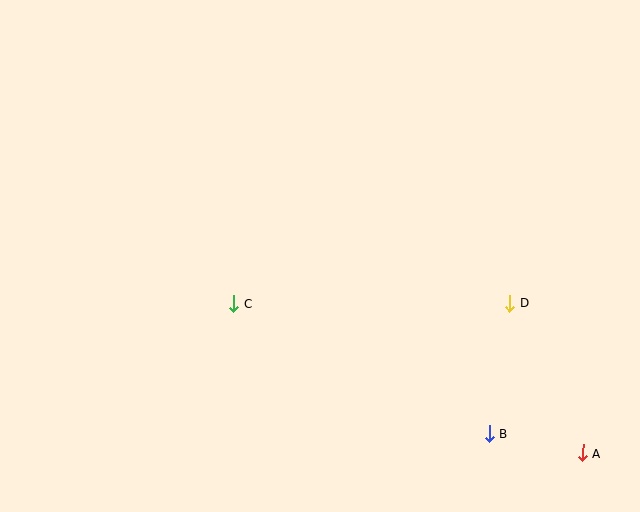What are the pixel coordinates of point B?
Point B is at (489, 434).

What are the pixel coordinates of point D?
Point D is at (510, 303).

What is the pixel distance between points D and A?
The distance between D and A is 167 pixels.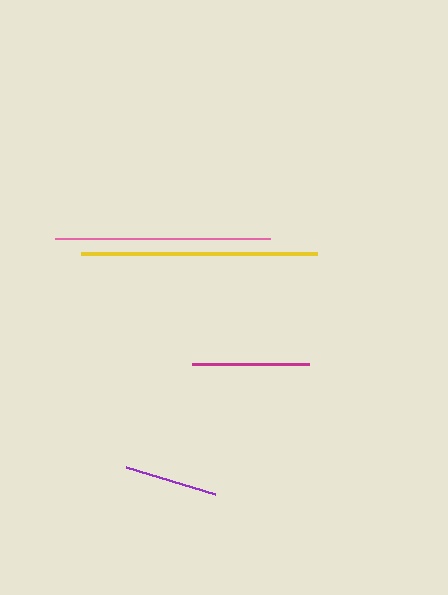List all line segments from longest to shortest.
From longest to shortest: yellow, pink, magenta, purple.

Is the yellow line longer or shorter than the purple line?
The yellow line is longer than the purple line.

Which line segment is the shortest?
The purple line is the shortest at approximately 93 pixels.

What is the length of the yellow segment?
The yellow segment is approximately 236 pixels long.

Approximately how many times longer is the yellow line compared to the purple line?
The yellow line is approximately 2.5 times the length of the purple line.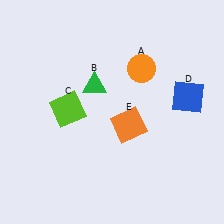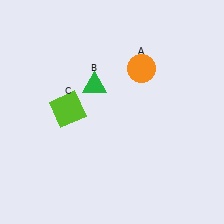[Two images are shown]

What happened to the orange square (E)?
The orange square (E) was removed in Image 2. It was in the bottom-right area of Image 1.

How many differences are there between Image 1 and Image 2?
There are 2 differences between the two images.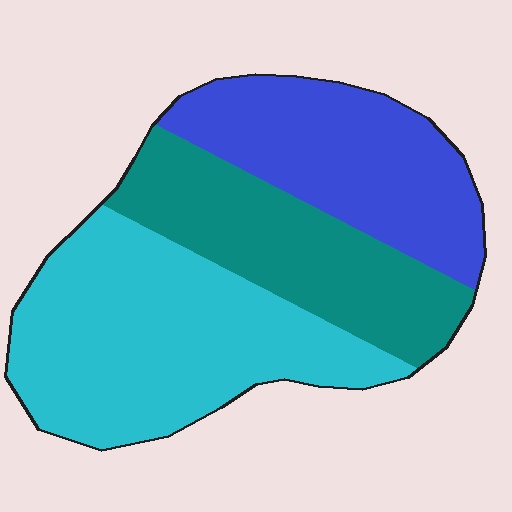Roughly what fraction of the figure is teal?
Teal takes up about one quarter (1/4) of the figure.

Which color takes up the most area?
Cyan, at roughly 45%.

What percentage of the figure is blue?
Blue covers 29% of the figure.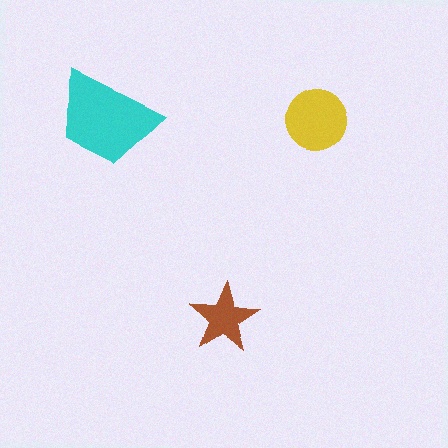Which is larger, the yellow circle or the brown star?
The yellow circle.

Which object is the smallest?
The brown star.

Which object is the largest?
The cyan trapezoid.